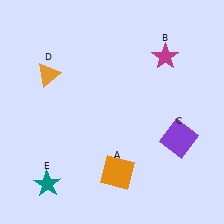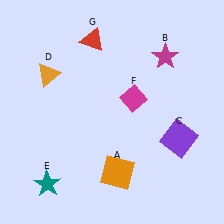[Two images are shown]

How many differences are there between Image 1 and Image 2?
There are 2 differences between the two images.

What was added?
A magenta diamond (F), a red triangle (G) were added in Image 2.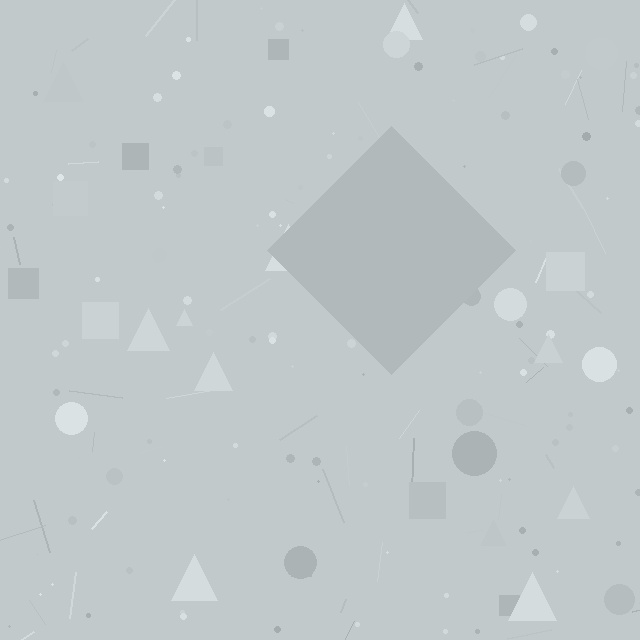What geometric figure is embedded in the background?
A diamond is embedded in the background.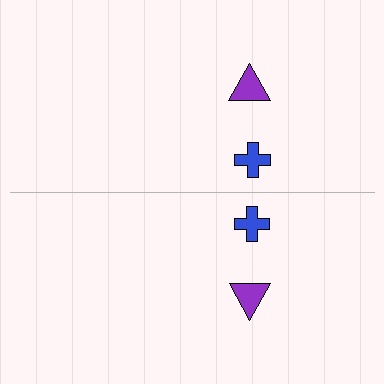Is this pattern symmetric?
Yes, this pattern has bilateral (reflection) symmetry.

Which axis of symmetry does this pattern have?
The pattern has a horizontal axis of symmetry running through the center of the image.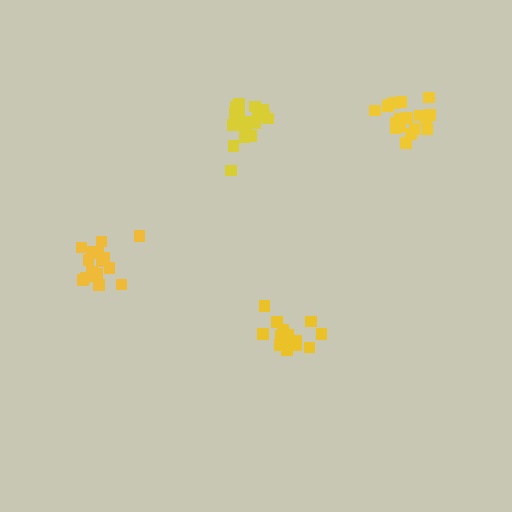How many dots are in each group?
Group 1: 16 dots, Group 2: 20 dots, Group 3: 16 dots, Group 4: 18 dots (70 total).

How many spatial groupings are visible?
There are 4 spatial groupings.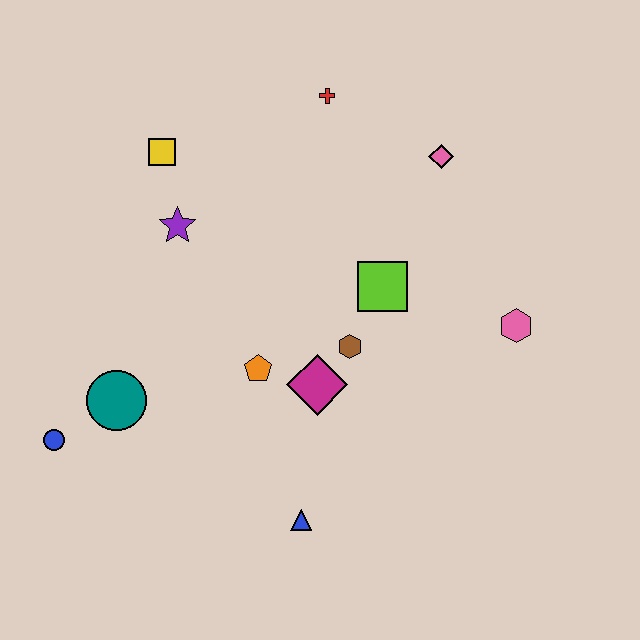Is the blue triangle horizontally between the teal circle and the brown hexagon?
Yes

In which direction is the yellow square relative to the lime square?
The yellow square is to the left of the lime square.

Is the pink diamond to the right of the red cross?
Yes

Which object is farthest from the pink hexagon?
The blue circle is farthest from the pink hexagon.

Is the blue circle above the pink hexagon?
No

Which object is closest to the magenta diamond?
The brown hexagon is closest to the magenta diamond.